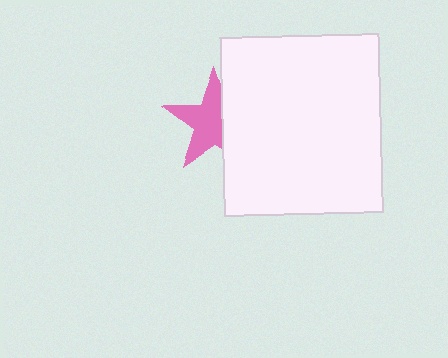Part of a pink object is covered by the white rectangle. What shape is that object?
It is a star.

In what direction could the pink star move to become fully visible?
The pink star could move left. That would shift it out from behind the white rectangle entirely.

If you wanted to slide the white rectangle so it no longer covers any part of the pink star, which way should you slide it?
Slide it right — that is the most direct way to separate the two shapes.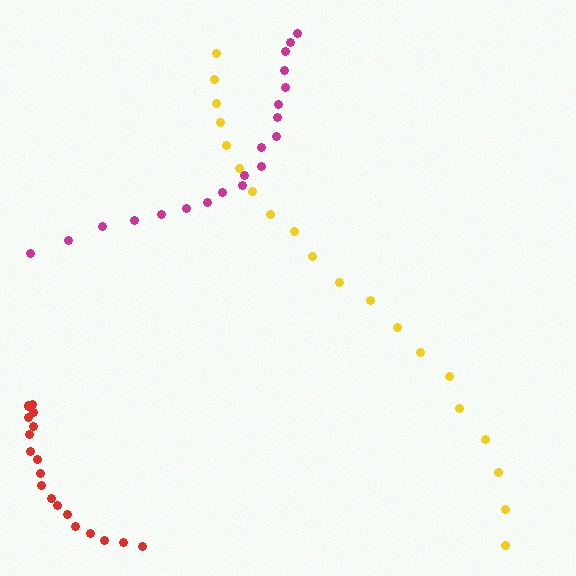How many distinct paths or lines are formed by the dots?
There are 3 distinct paths.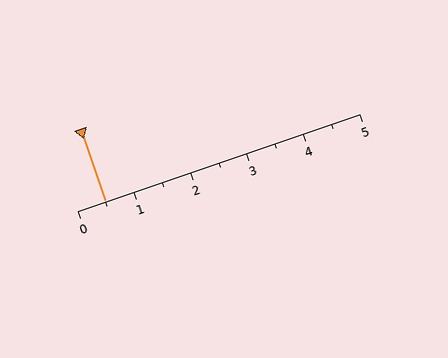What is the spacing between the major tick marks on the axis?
The major ticks are spaced 1 apart.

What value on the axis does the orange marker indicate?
The marker indicates approximately 0.5.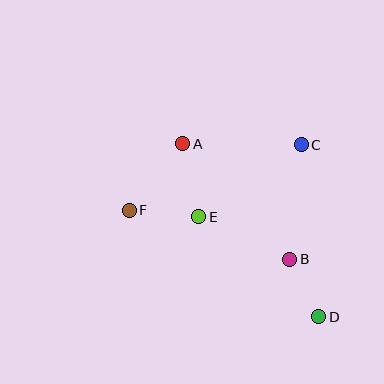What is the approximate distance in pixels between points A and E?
The distance between A and E is approximately 75 pixels.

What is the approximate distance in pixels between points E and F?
The distance between E and F is approximately 70 pixels.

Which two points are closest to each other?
Points B and D are closest to each other.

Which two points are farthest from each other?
Points A and D are farthest from each other.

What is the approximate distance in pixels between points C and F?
The distance between C and F is approximately 184 pixels.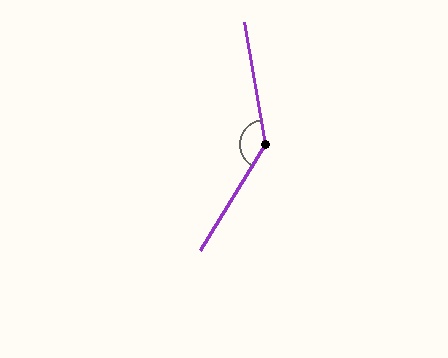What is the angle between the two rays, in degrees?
Approximately 139 degrees.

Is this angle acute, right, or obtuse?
It is obtuse.